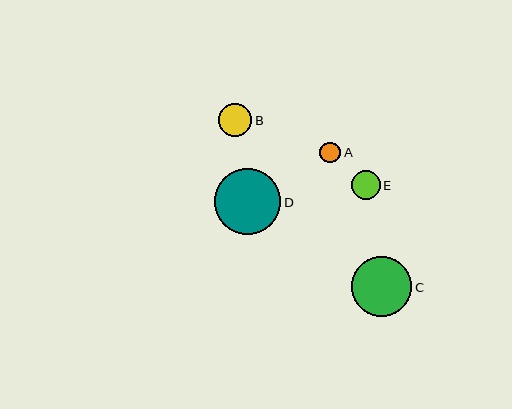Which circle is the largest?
Circle D is the largest with a size of approximately 66 pixels.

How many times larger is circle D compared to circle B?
Circle D is approximately 2.0 times the size of circle B.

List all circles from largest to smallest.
From largest to smallest: D, C, B, E, A.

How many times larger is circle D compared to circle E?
Circle D is approximately 2.3 times the size of circle E.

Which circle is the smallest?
Circle A is the smallest with a size of approximately 21 pixels.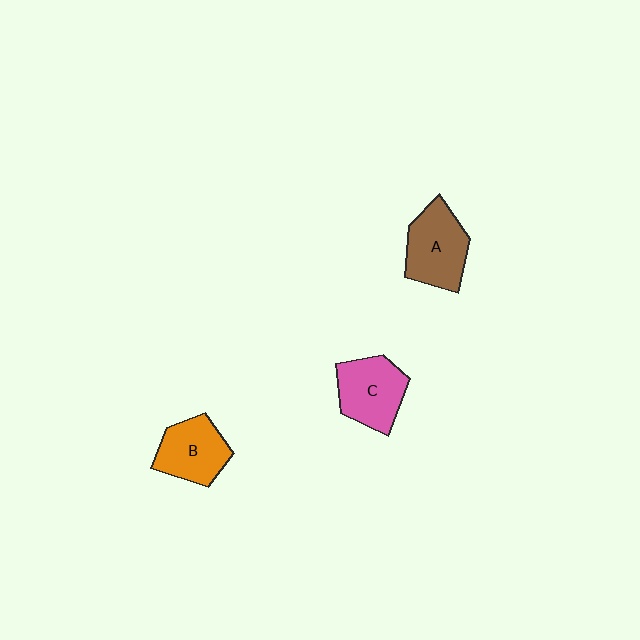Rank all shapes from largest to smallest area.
From largest to smallest: A (brown), C (pink), B (orange).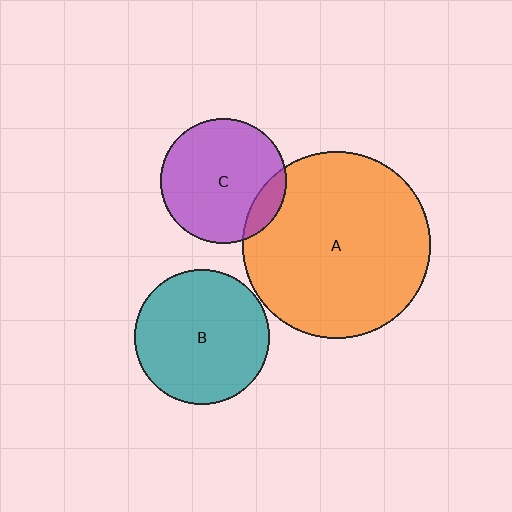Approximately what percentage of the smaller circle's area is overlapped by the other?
Approximately 15%.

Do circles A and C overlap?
Yes.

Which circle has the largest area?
Circle A (orange).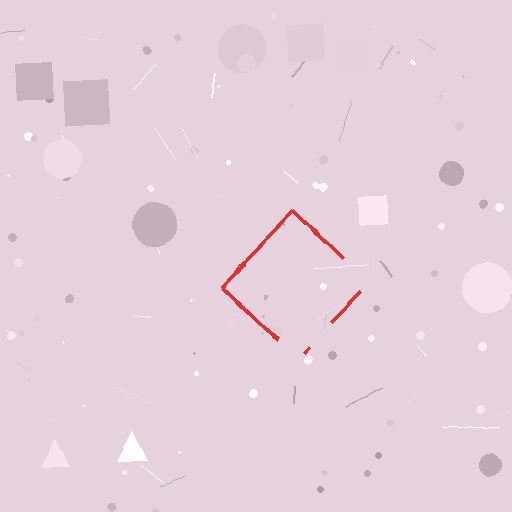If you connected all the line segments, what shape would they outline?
They would outline a diamond.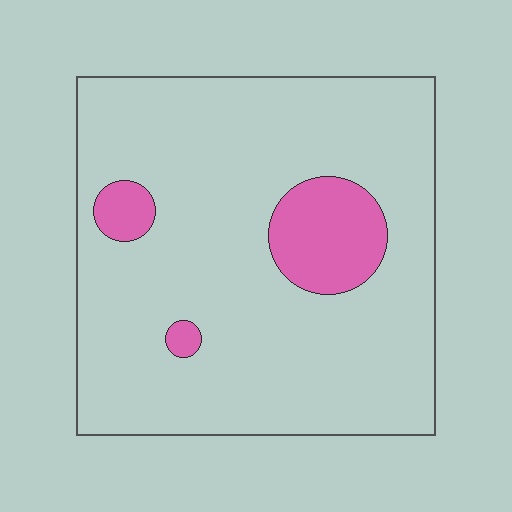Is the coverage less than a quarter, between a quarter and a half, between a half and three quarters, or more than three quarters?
Less than a quarter.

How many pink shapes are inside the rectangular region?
3.